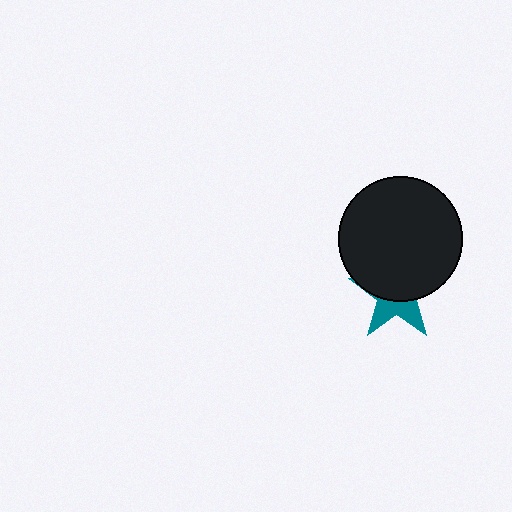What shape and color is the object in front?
The object in front is a black circle.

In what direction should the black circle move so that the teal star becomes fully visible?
The black circle should move up. That is the shortest direction to clear the overlap and leave the teal star fully visible.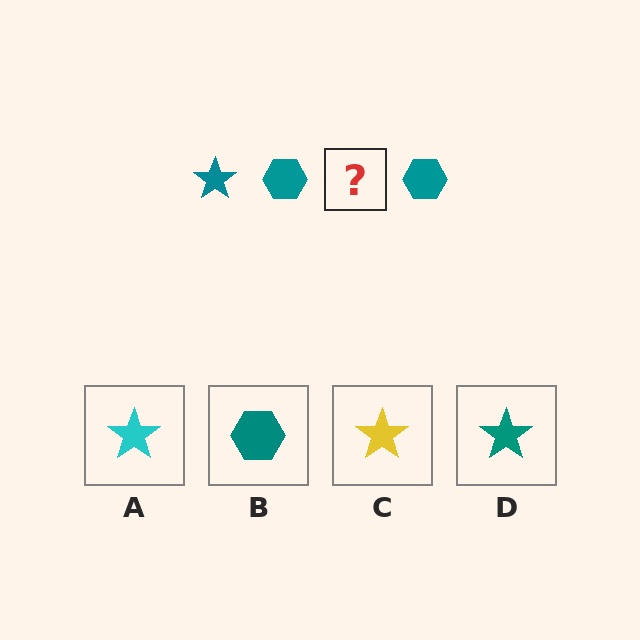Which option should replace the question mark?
Option D.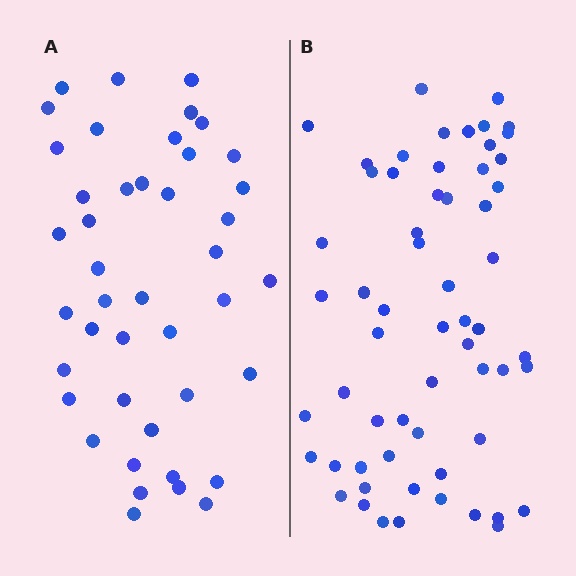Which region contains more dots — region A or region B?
Region B (the right region) has more dots.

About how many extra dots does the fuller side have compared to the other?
Region B has approximately 15 more dots than region A.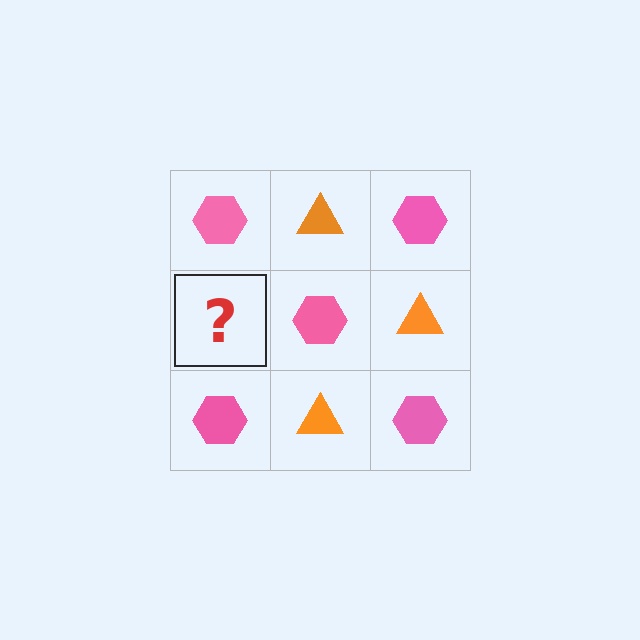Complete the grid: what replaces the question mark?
The question mark should be replaced with an orange triangle.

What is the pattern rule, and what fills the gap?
The rule is that it alternates pink hexagon and orange triangle in a checkerboard pattern. The gap should be filled with an orange triangle.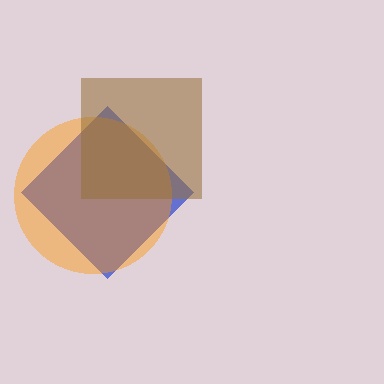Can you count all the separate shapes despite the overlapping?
Yes, there are 3 separate shapes.